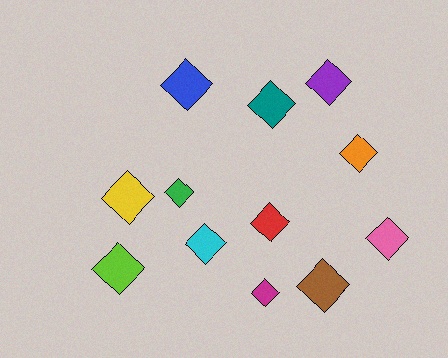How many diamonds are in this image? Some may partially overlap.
There are 12 diamonds.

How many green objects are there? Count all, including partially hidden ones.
There is 1 green object.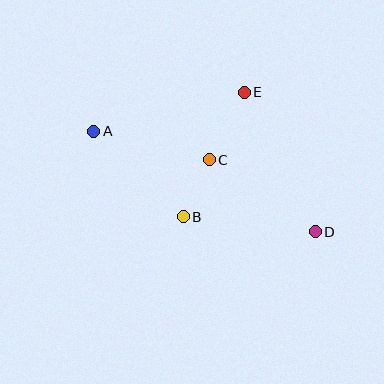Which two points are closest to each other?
Points B and C are closest to each other.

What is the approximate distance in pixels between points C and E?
The distance between C and E is approximately 76 pixels.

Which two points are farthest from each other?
Points A and D are farthest from each other.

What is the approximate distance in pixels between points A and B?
The distance between A and B is approximately 124 pixels.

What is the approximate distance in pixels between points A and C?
The distance between A and C is approximately 119 pixels.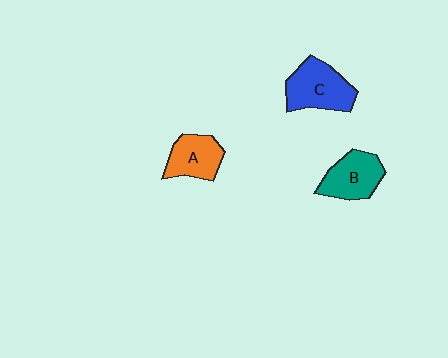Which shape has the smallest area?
Shape A (orange).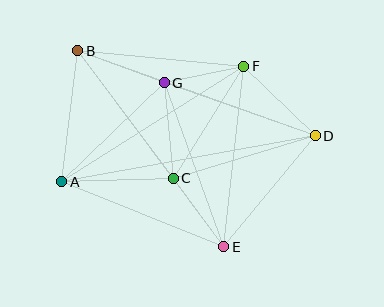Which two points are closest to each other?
Points F and G are closest to each other.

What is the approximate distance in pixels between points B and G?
The distance between B and G is approximately 92 pixels.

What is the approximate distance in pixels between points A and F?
The distance between A and F is approximately 216 pixels.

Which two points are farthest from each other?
Points A and D are farthest from each other.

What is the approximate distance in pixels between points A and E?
The distance between A and E is approximately 175 pixels.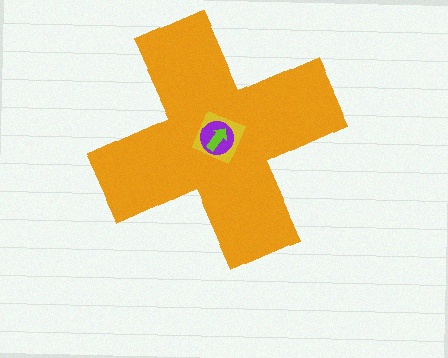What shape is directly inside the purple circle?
The lime arrow.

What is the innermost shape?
The lime arrow.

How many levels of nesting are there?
4.